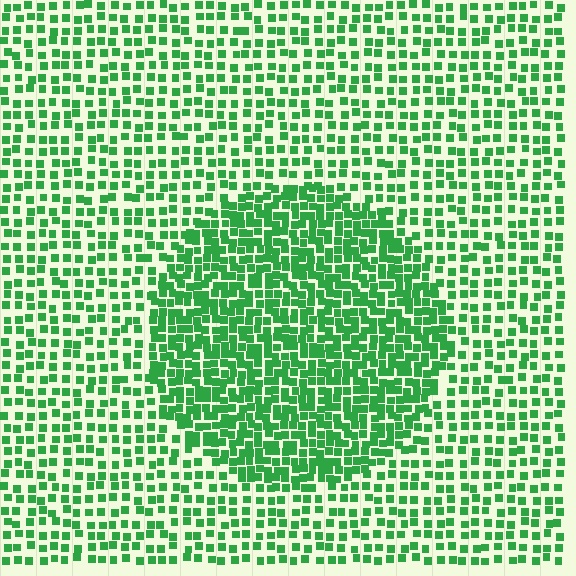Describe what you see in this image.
The image contains small green elements arranged at two different densities. A circle-shaped region is visible where the elements are more densely packed than the surrounding area.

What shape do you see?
I see a circle.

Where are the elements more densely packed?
The elements are more densely packed inside the circle boundary.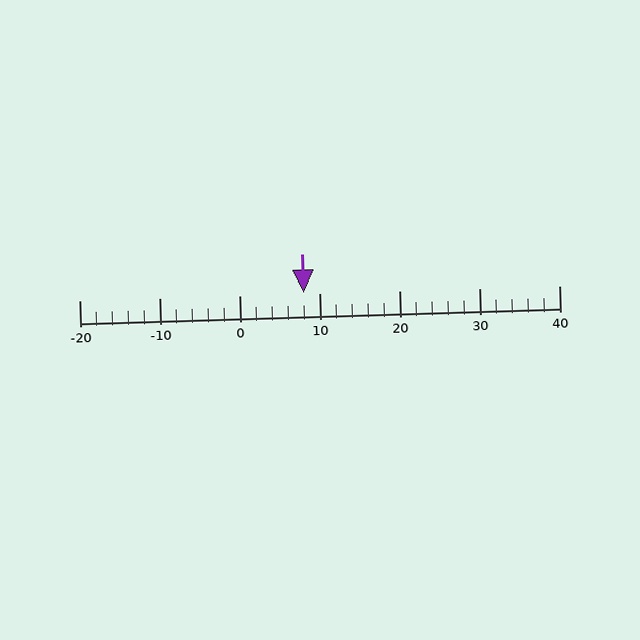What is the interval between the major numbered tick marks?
The major tick marks are spaced 10 units apart.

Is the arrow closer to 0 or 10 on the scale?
The arrow is closer to 10.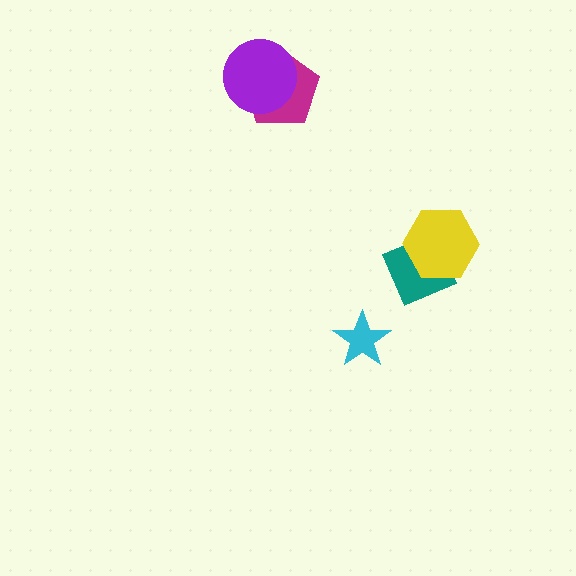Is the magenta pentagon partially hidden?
Yes, it is partially covered by another shape.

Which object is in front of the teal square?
The yellow hexagon is in front of the teal square.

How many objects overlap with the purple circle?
1 object overlaps with the purple circle.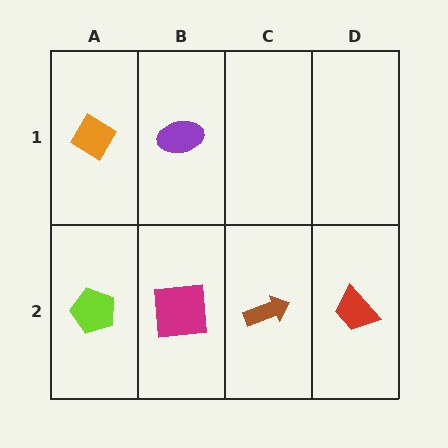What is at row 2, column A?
A lime pentagon.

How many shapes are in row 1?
2 shapes.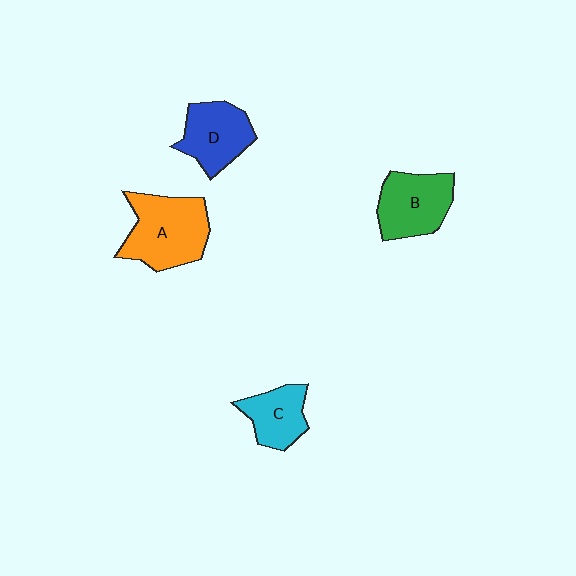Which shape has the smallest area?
Shape C (cyan).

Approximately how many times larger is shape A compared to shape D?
Approximately 1.4 times.